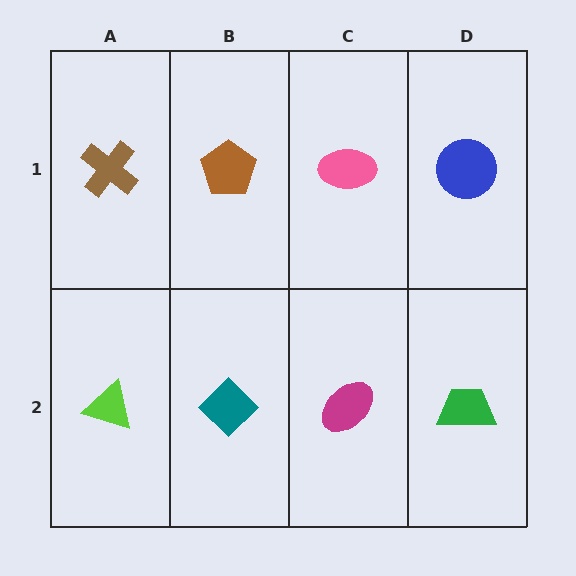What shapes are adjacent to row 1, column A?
A lime triangle (row 2, column A), a brown pentagon (row 1, column B).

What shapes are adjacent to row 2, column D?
A blue circle (row 1, column D), a magenta ellipse (row 2, column C).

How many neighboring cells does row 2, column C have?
3.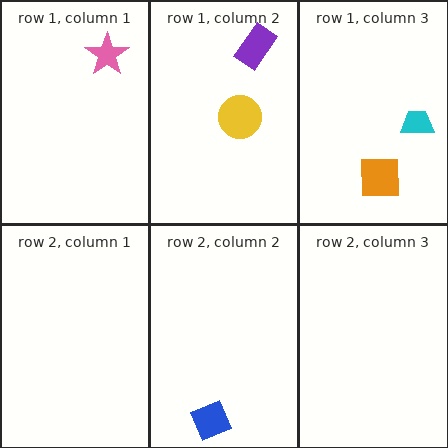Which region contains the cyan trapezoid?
The row 1, column 3 region.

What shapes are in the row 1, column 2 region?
The purple rectangle, the yellow circle.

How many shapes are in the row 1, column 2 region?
2.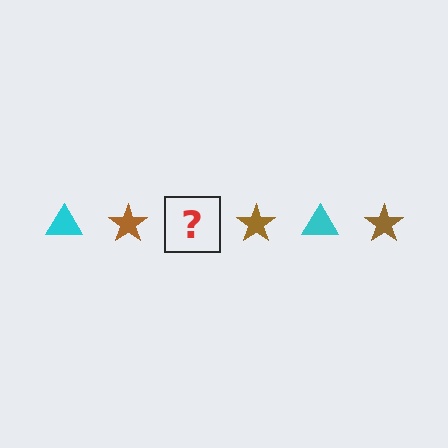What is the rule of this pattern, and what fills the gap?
The rule is that the pattern alternates between cyan triangle and brown star. The gap should be filled with a cyan triangle.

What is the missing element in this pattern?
The missing element is a cyan triangle.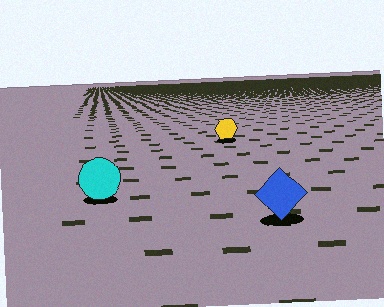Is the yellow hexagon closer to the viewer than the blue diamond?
No. The blue diamond is closer — you can tell from the texture gradient: the ground texture is coarser near it.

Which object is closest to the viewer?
The blue diamond is closest. The texture marks near it are larger and more spread out.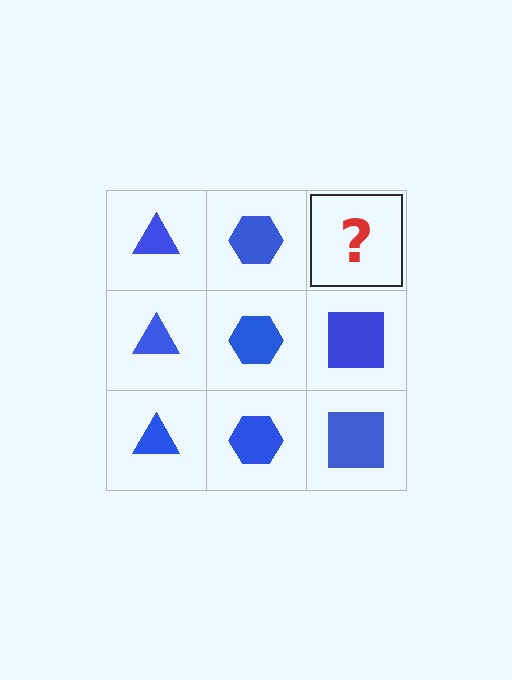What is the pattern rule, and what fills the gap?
The rule is that each column has a consistent shape. The gap should be filled with a blue square.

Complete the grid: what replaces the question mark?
The question mark should be replaced with a blue square.